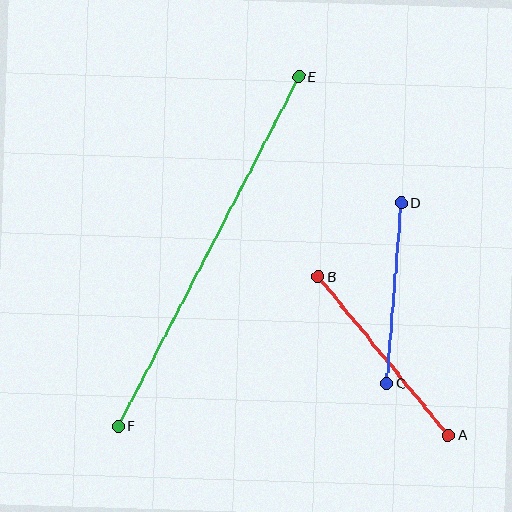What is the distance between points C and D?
The distance is approximately 181 pixels.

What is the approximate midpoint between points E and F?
The midpoint is at approximately (208, 251) pixels.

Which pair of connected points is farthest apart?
Points E and F are farthest apart.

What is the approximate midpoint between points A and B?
The midpoint is at approximately (383, 356) pixels.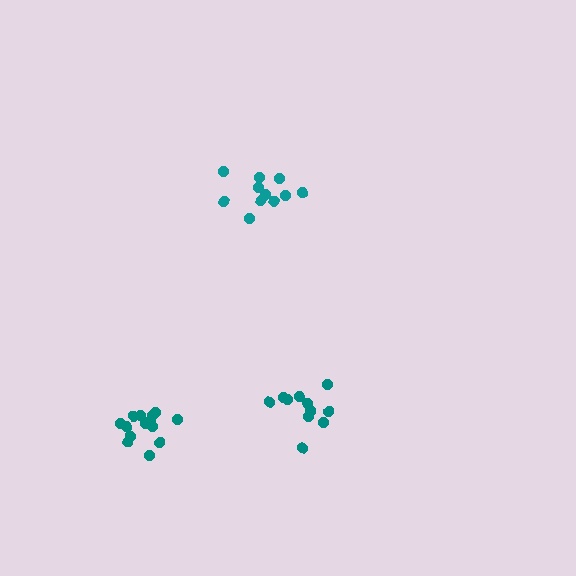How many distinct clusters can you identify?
There are 3 distinct clusters.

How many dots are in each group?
Group 1: 11 dots, Group 2: 11 dots, Group 3: 15 dots (37 total).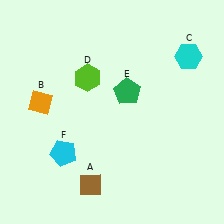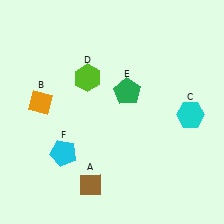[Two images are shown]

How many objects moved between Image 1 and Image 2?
1 object moved between the two images.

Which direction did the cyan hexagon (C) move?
The cyan hexagon (C) moved down.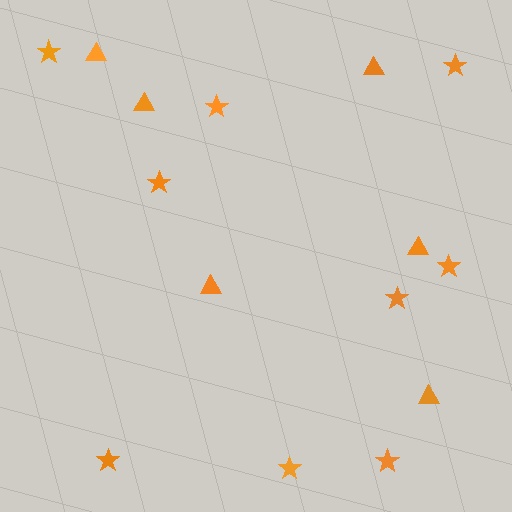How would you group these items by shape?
There are 2 groups: one group of triangles (6) and one group of stars (9).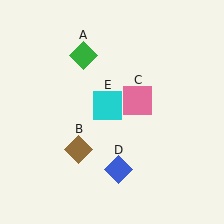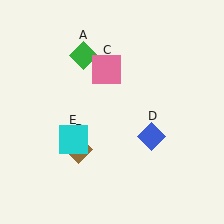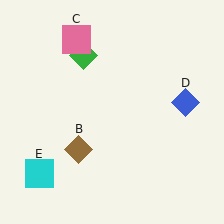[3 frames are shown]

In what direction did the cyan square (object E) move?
The cyan square (object E) moved down and to the left.